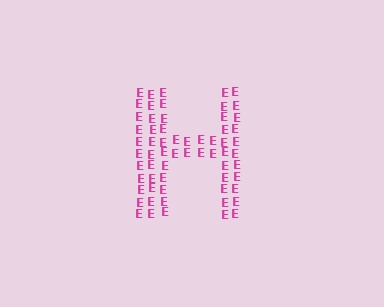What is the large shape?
The large shape is the letter H.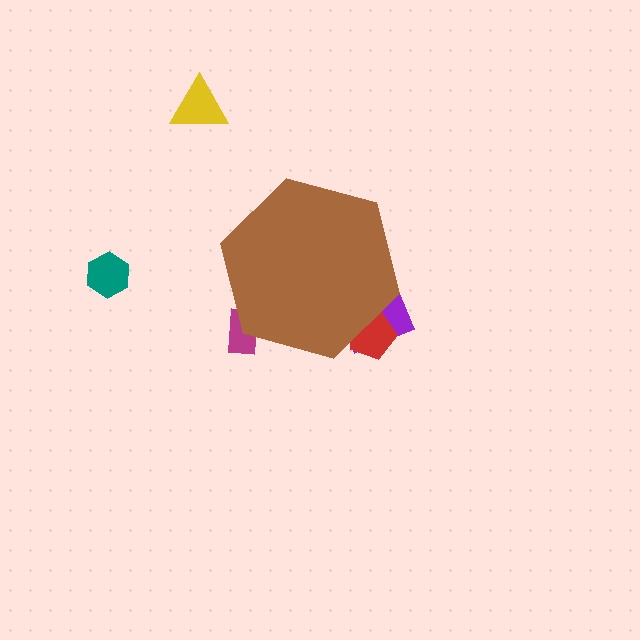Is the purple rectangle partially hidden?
Yes, the purple rectangle is partially hidden behind the brown hexagon.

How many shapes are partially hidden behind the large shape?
3 shapes are partially hidden.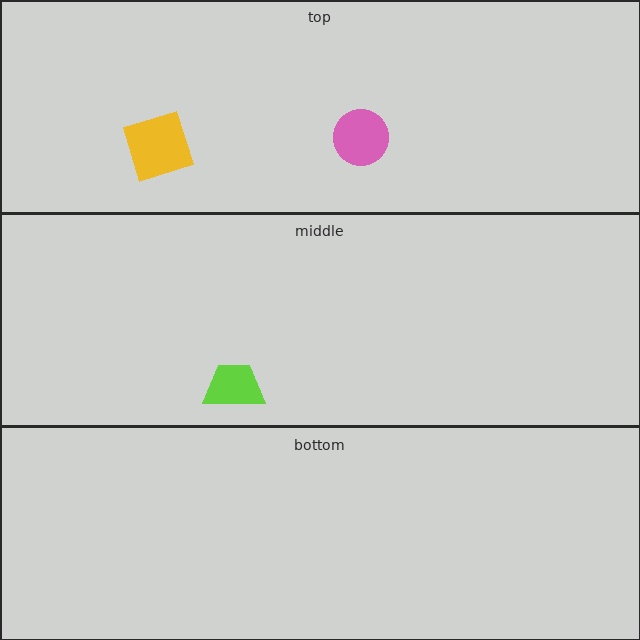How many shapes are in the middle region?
1.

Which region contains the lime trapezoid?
The middle region.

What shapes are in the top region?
The pink circle, the yellow square.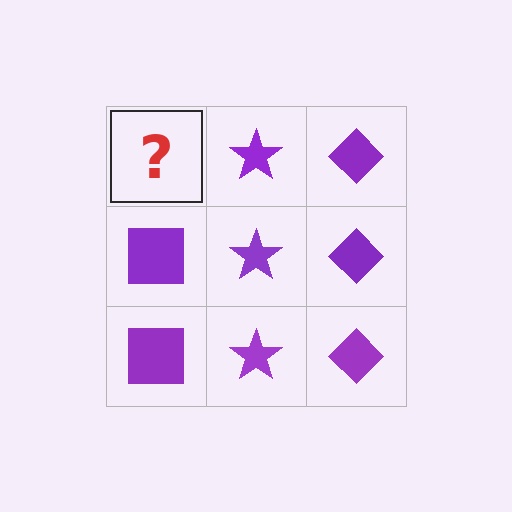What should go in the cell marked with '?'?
The missing cell should contain a purple square.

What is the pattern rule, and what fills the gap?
The rule is that each column has a consistent shape. The gap should be filled with a purple square.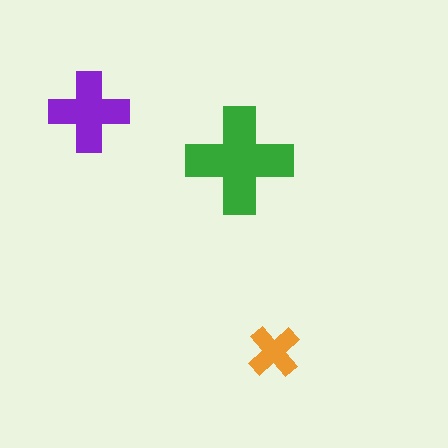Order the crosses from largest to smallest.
the green one, the purple one, the orange one.